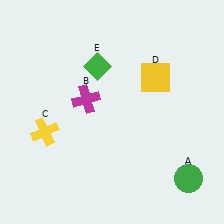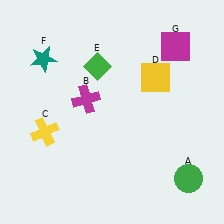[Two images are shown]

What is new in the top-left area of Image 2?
A teal star (F) was added in the top-left area of Image 2.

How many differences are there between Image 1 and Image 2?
There are 2 differences between the two images.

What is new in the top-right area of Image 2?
A magenta square (G) was added in the top-right area of Image 2.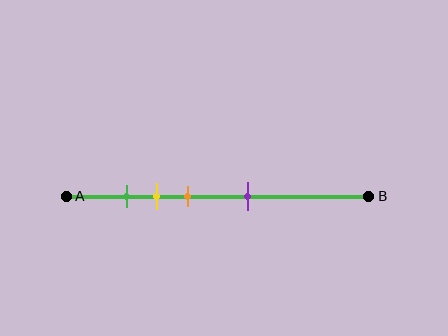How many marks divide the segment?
There are 4 marks dividing the segment.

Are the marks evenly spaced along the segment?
No, the marks are not evenly spaced.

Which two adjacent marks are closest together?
The green and yellow marks are the closest adjacent pair.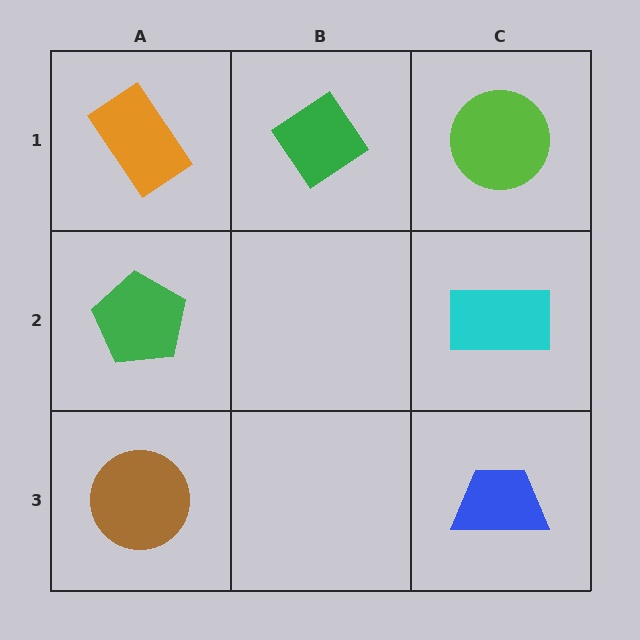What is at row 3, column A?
A brown circle.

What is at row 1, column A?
An orange rectangle.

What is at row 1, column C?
A lime circle.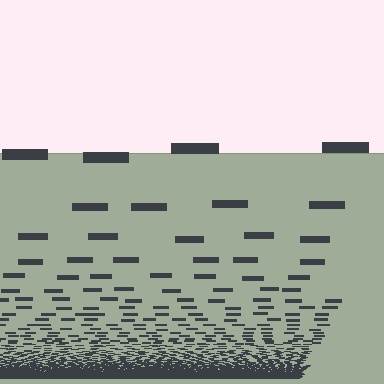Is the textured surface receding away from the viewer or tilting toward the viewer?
The surface appears to tilt toward the viewer. Texture elements get larger and sparser toward the top.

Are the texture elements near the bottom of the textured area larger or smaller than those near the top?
Smaller. The gradient is inverted — elements near the bottom are smaller and denser.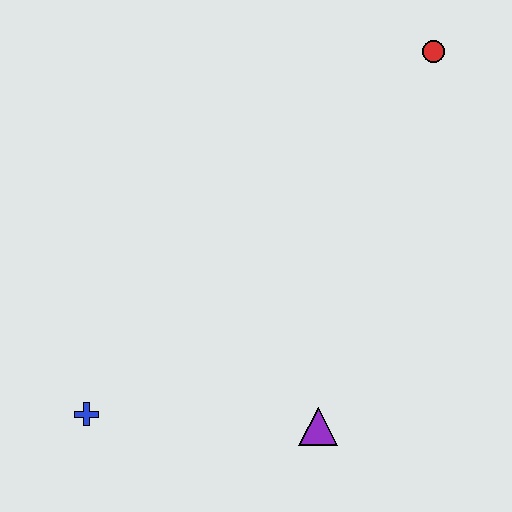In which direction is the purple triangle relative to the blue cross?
The purple triangle is to the right of the blue cross.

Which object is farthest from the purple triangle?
The red circle is farthest from the purple triangle.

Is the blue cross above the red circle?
No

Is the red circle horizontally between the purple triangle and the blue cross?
No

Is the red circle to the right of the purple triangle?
Yes